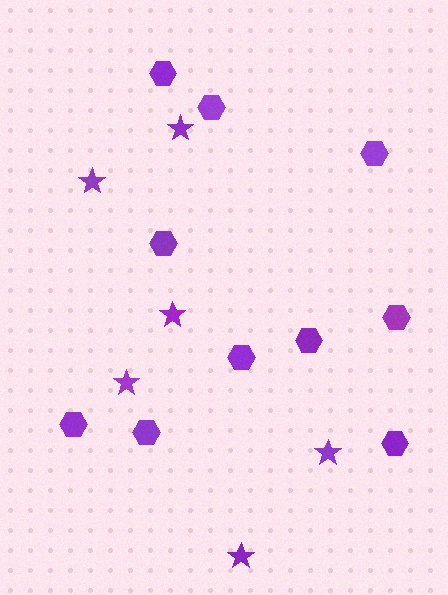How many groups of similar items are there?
There are 2 groups: one group of hexagons (10) and one group of stars (6).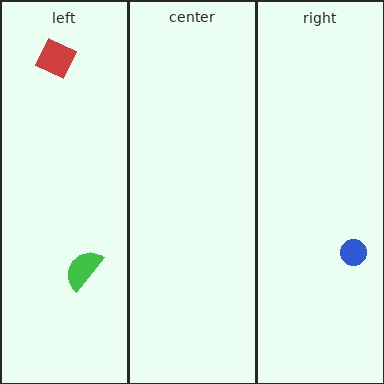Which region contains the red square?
The left region.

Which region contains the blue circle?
The right region.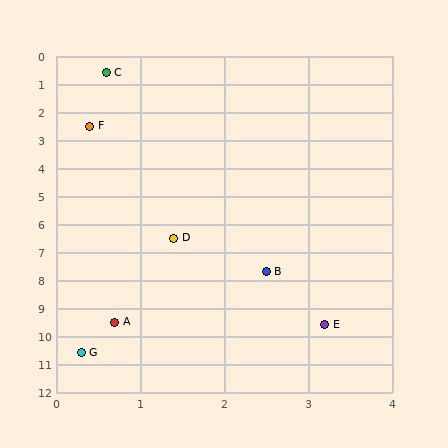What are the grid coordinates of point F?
Point F is at approximately (0.4, 2.5).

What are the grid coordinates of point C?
Point C is at approximately (0.6, 0.6).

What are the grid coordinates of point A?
Point A is at approximately (0.7, 9.5).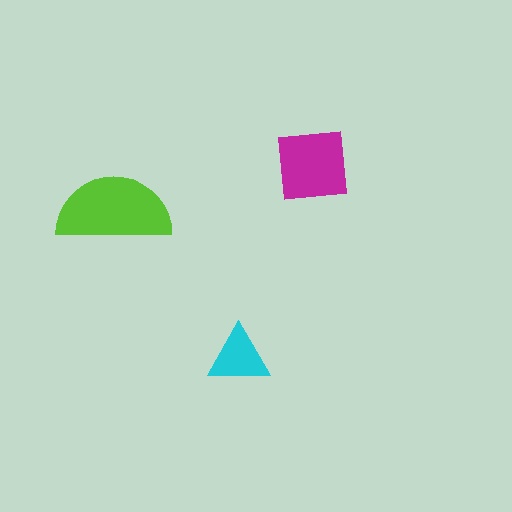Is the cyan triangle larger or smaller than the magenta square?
Smaller.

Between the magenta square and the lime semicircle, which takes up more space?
The lime semicircle.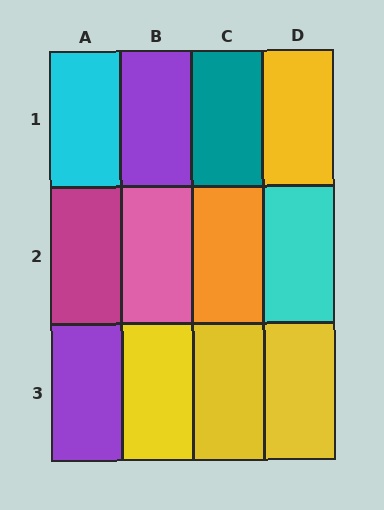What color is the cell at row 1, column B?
Purple.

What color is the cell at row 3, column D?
Yellow.